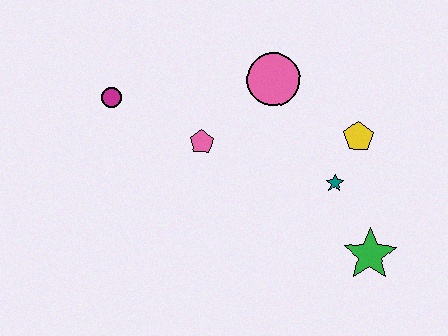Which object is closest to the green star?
The teal star is closest to the green star.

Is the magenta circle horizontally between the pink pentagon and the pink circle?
No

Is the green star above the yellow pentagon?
No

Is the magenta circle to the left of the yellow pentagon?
Yes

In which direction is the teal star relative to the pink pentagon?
The teal star is to the right of the pink pentagon.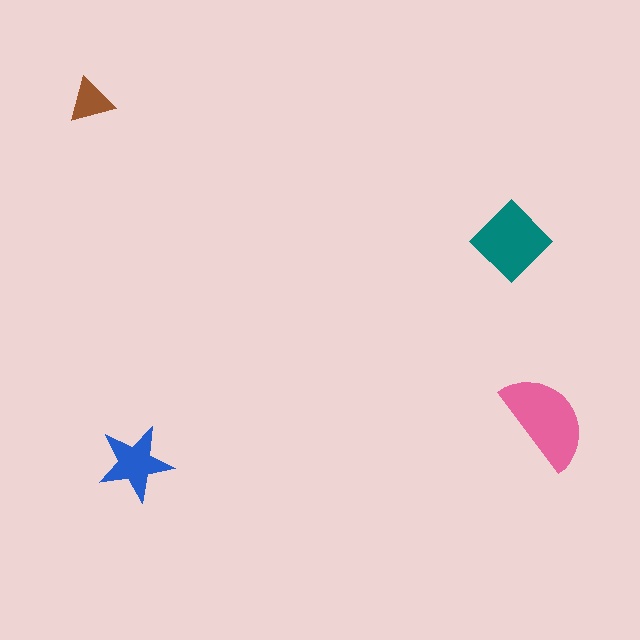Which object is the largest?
The pink semicircle.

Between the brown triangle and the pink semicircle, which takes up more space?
The pink semicircle.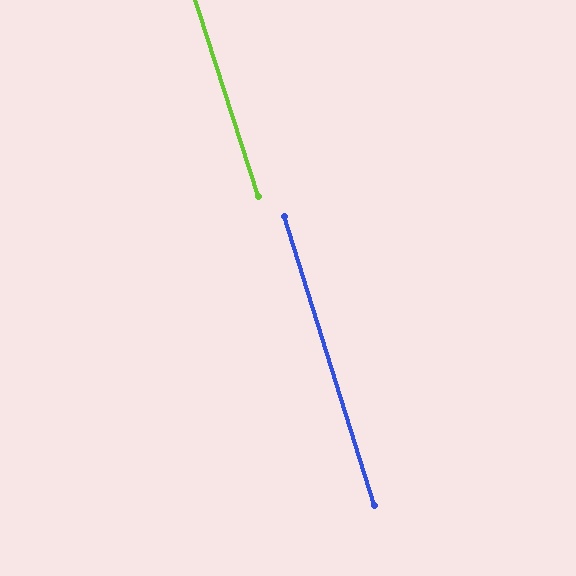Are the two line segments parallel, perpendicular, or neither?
Parallel — their directions differ by only 0.4°.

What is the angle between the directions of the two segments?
Approximately 0 degrees.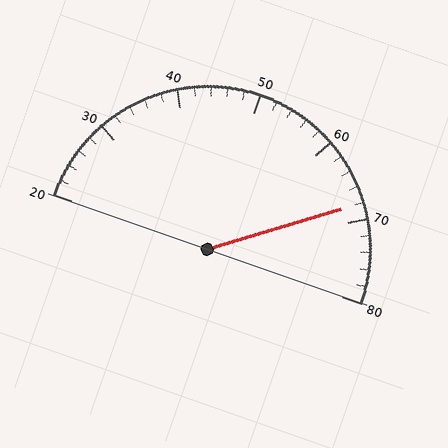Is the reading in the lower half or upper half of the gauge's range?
The reading is in the upper half of the range (20 to 80).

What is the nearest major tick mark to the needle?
The nearest major tick mark is 70.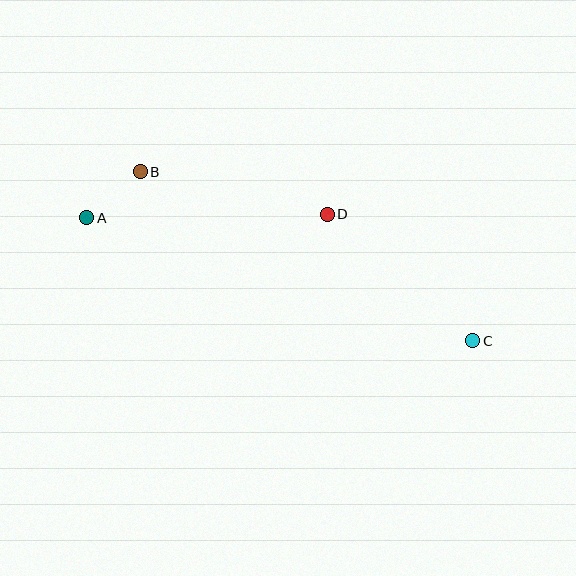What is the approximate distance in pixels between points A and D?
The distance between A and D is approximately 241 pixels.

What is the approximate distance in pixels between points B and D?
The distance between B and D is approximately 192 pixels.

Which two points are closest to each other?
Points A and B are closest to each other.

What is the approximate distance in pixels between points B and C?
The distance between B and C is approximately 373 pixels.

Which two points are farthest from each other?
Points A and C are farthest from each other.